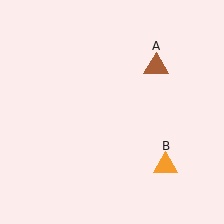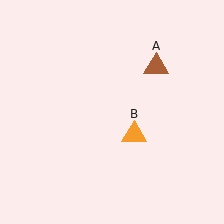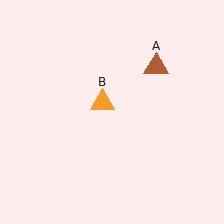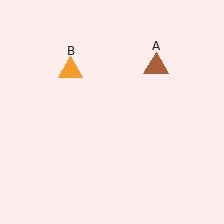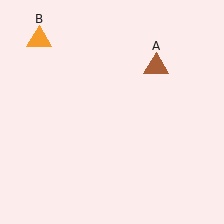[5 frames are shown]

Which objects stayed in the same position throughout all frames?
Brown triangle (object A) remained stationary.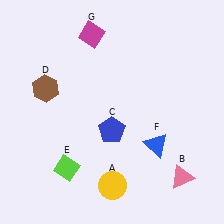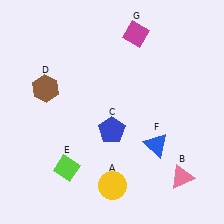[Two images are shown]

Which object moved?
The magenta diamond (G) moved right.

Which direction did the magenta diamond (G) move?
The magenta diamond (G) moved right.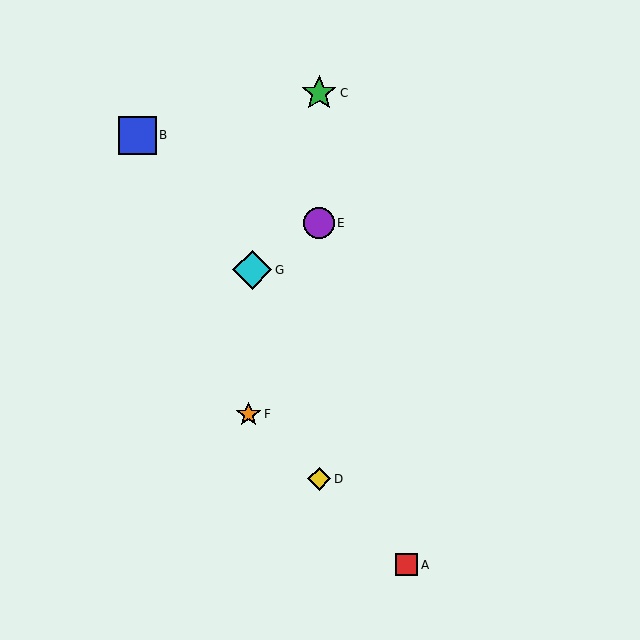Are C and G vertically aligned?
No, C is at x≈319 and G is at x≈252.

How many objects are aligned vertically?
3 objects (C, D, E) are aligned vertically.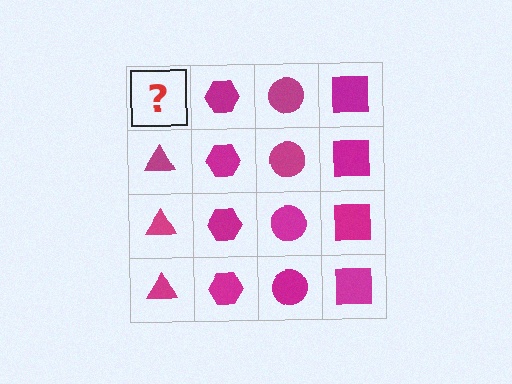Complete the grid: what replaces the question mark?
The question mark should be replaced with a magenta triangle.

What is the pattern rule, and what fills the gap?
The rule is that each column has a consistent shape. The gap should be filled with a magenta triangle.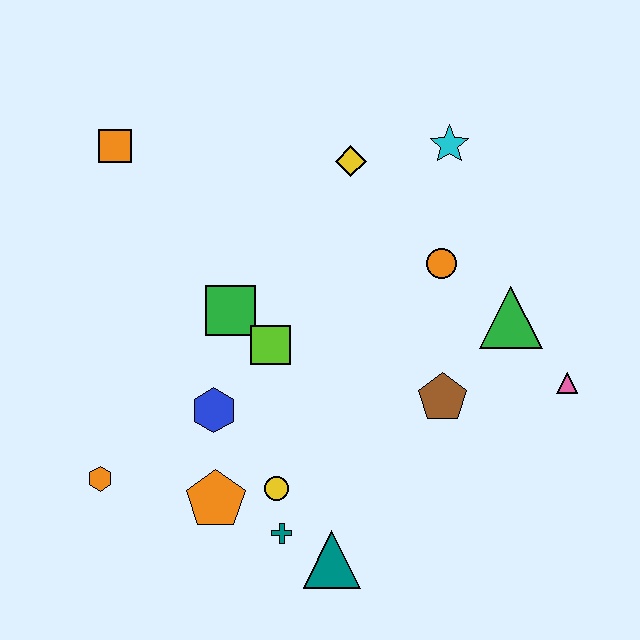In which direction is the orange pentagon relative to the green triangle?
The orange pentagon is to the left of the green triangle.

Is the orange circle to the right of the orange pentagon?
Yes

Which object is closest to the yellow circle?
The teal cross is closest to the yellow circle.